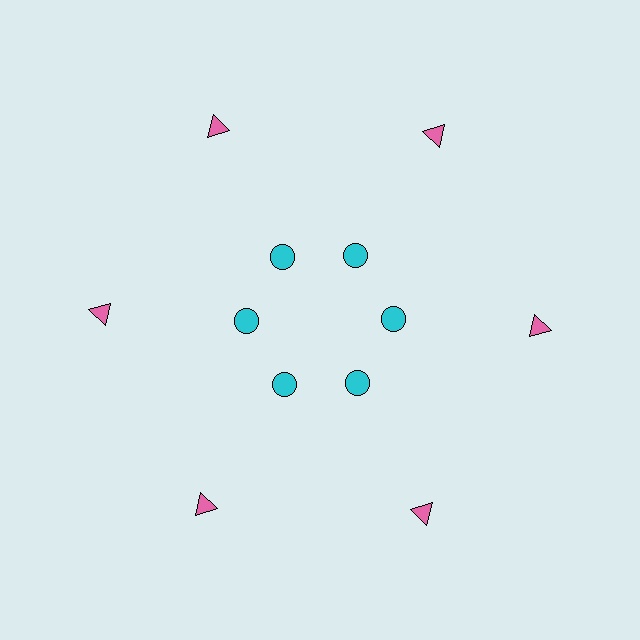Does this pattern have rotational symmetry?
Yes, this pattern has 6-fold rotational symmetry. It looks the same after rotating 60 degrees around the center.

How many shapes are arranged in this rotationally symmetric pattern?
There are 12 shapes, arranged in 6 groups of 2.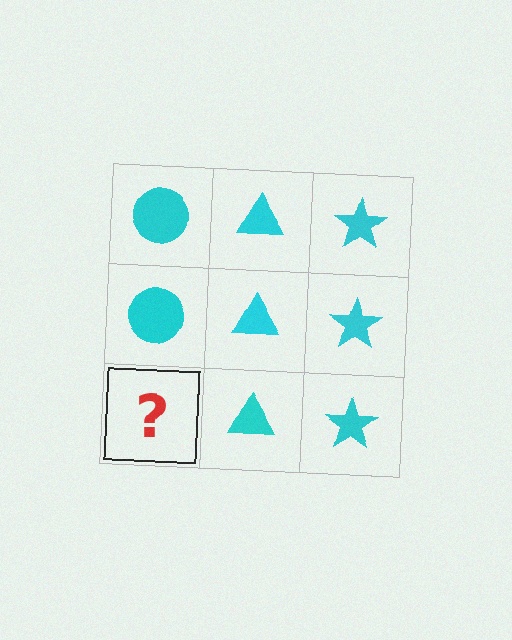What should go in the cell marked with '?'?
The missing cell should contain a cyan circle.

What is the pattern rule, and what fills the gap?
The rule is that each column has a consistent shape. The gap should be filled with a cyan circle.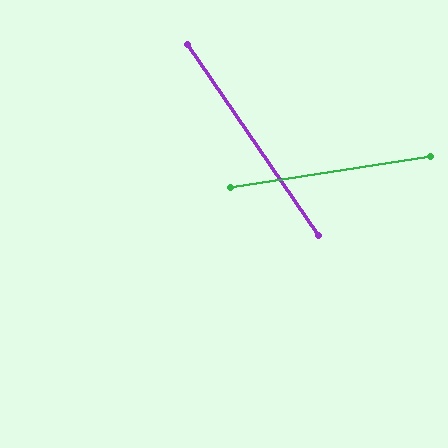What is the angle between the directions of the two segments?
Approximately 64 degrees.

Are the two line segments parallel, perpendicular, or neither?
Neither parallel nor perpendicular — they differ by about 64°.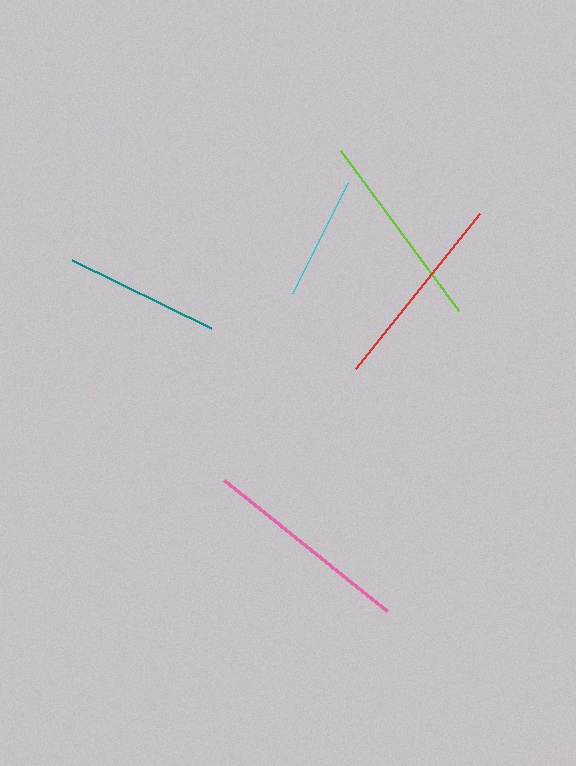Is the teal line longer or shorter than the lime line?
The lime line is longer than the teal line.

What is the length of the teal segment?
The teal segment is approximately 154 pixels long.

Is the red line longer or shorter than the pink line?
The pink line is longer than the red line.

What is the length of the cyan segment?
The cyan segment is approximately 123 pixels long.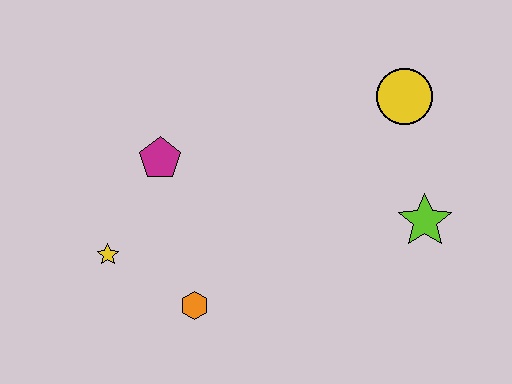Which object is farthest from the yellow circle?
The yellow star is farthest from the yellow circle.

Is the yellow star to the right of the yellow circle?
No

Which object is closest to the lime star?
The yellow circle is closest to the lime star.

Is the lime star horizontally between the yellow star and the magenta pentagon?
No